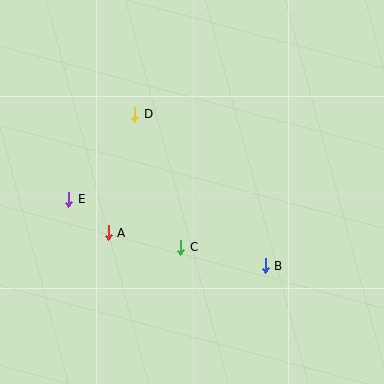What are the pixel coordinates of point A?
Point A is at (108, 233).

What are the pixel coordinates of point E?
Point E is at (69, 199).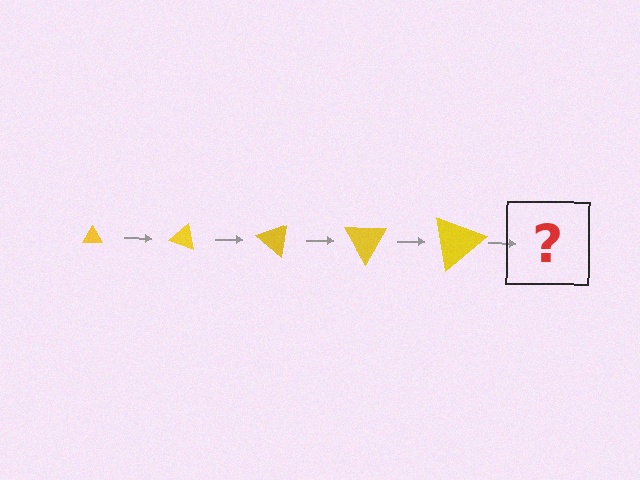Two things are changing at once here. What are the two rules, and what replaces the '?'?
The two rules are that the triangle grows larger each step and it rotates 20 degrees each step. The '?' should be a triangle, larger than the previous one and rotated 100 degrees from the start.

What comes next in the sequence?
The next element should be a triangle, larger than the previous one and rotated 100 degrees from the start.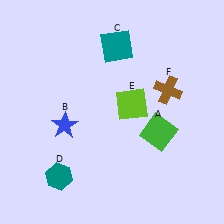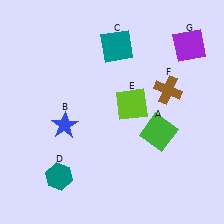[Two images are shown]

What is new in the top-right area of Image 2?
A purple square (G) was added in the top-right area of Image 2.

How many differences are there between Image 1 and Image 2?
There is 1 difference between the two images.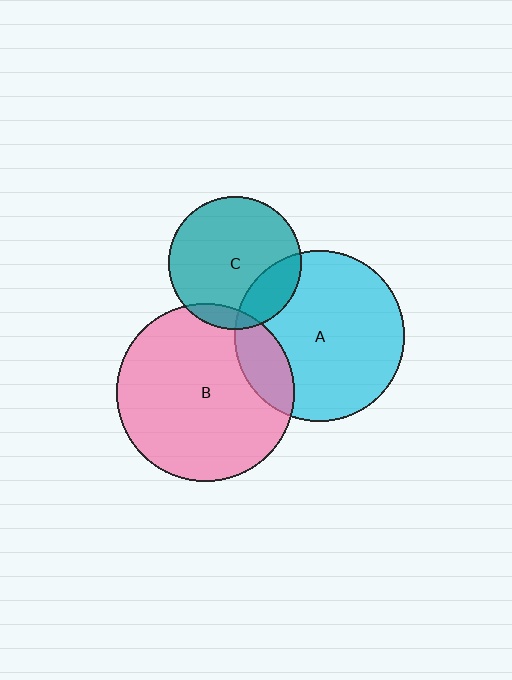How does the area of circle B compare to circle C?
Approximately 1.8 times.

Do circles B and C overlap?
Yes.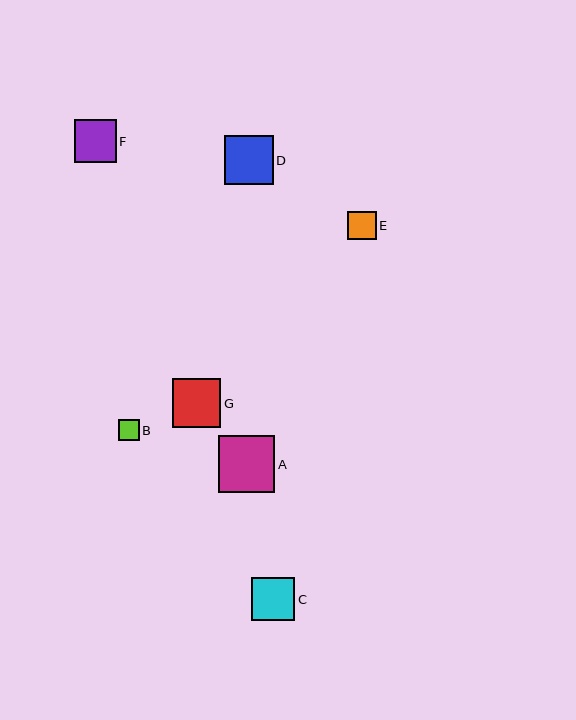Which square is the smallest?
Square B is the smallest with a size of approximately 20 pixels.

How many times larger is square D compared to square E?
Square D is approximately 1.7 times the size of square E.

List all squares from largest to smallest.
From largest to smallest: A, G, D, C, F, E, B.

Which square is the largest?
Square A is the largest with a size of approximately 57 pixels.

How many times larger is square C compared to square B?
Square C is approximately 2.1 times the size of square B.